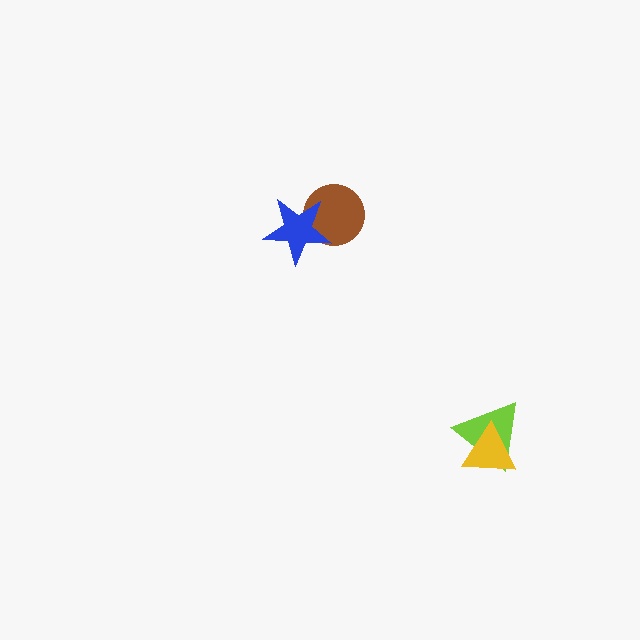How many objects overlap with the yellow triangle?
1 object overlaps with the yellow triangle.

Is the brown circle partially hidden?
Yes, it is partially covered by another shape.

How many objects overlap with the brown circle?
1 object overlaps with the brown circle.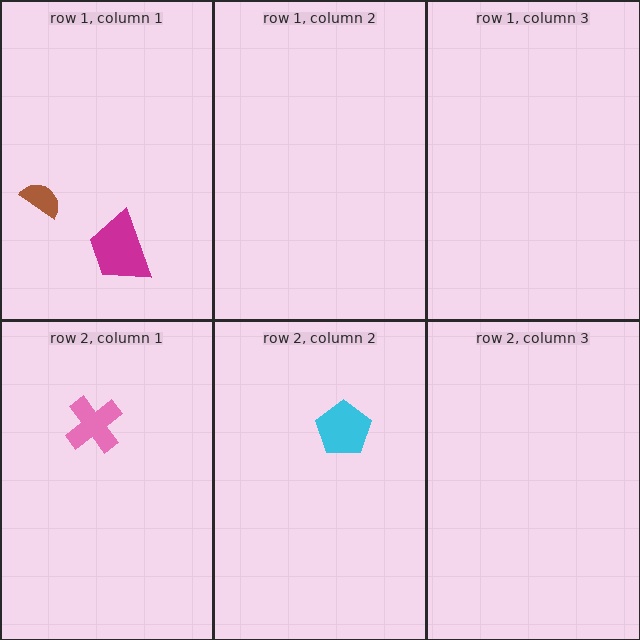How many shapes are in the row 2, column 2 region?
1.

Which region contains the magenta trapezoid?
The row 1, column 1 region.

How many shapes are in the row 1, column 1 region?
2.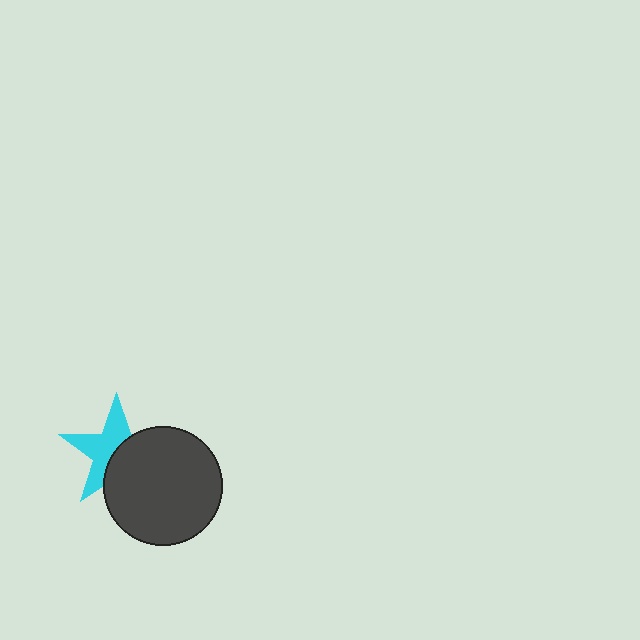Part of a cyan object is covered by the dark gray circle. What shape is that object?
It is a star.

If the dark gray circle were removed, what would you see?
You would see the complete cyan star.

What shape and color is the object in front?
The object in front is a dark gray circle.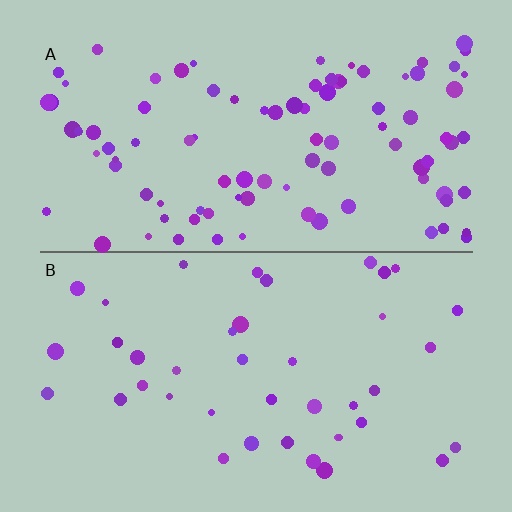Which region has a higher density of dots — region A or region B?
A (the top).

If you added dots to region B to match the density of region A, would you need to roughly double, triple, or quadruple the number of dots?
Approximately double.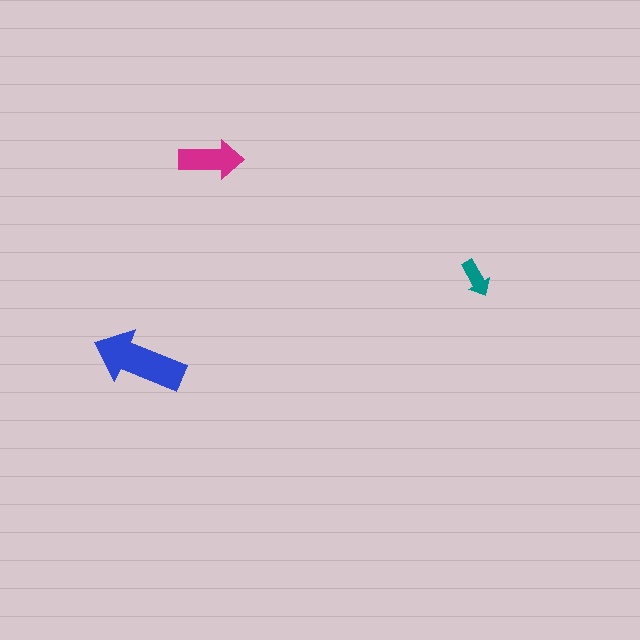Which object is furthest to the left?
The blue arrow is leftmost.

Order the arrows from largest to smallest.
the blue one, the magenta one, the teal one.